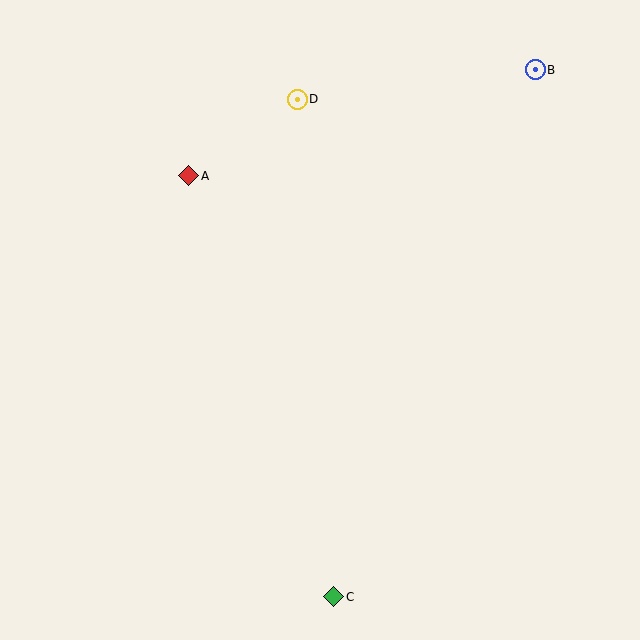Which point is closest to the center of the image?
Point A at (189, 176) is closest to the center.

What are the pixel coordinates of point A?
Point A is at (189, 176).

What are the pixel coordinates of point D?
Point D is at (297, 99).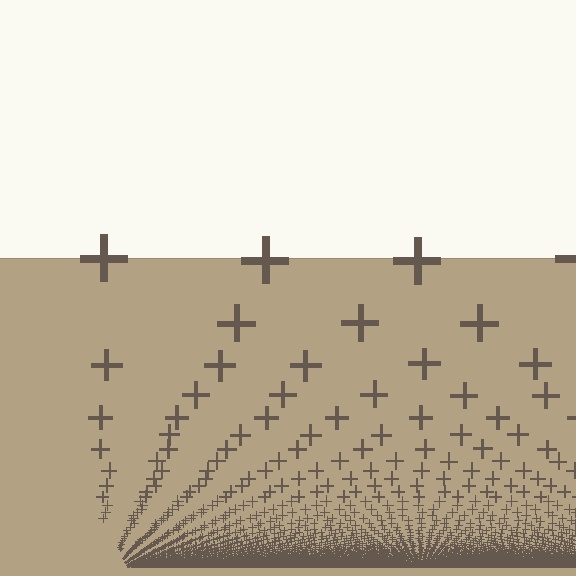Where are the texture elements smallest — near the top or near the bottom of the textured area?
Near the bottom.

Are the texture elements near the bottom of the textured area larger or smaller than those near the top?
Smaller. The gradient is inverted — elements near the bottom are smaller and denser.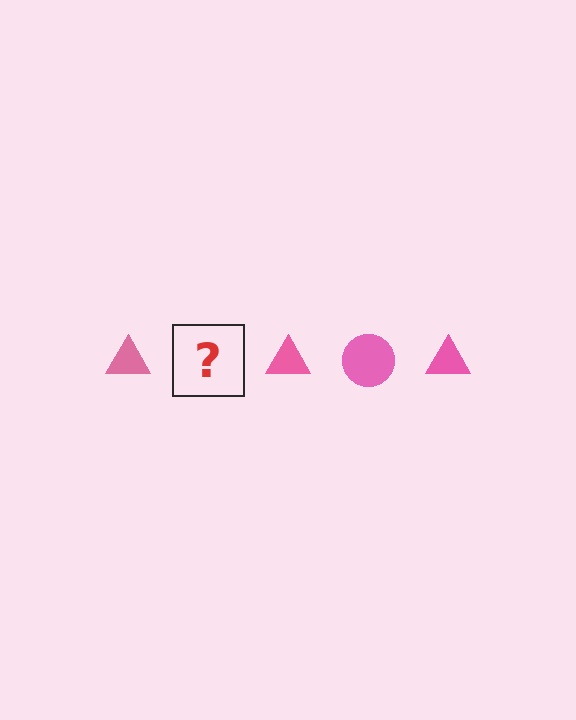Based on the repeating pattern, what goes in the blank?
The blank should be a pink circle.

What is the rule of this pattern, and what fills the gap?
The rule is that the pattern cycles through triangle, circle shapes in pink. The gap should be filled with a pink circle.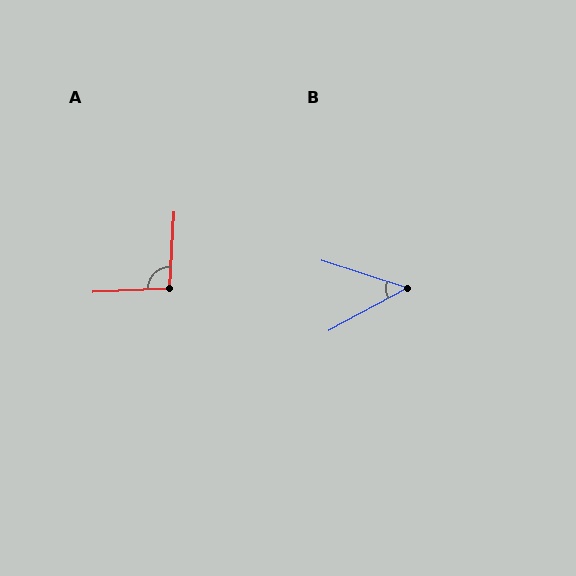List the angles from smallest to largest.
B (46°), A (96°).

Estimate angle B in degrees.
Approximately 46 degrees.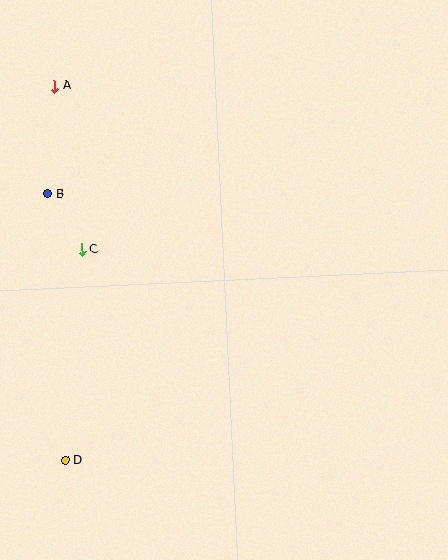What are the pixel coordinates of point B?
Point B is at (48, 194).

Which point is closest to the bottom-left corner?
Point D is closest to the bottom-left corner.